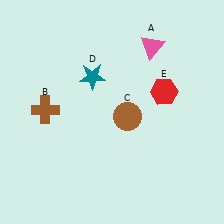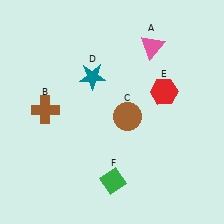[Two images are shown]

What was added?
A green diamond (F) was added in Image 2.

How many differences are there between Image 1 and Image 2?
There is 1 difference between the two images.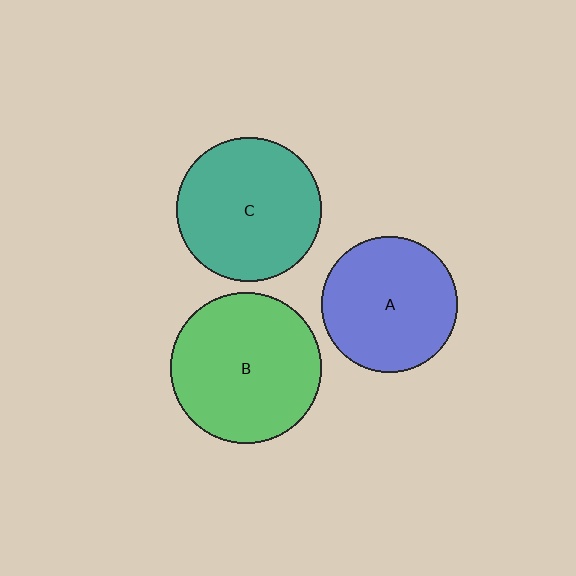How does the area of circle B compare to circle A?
Approximately 1.2 times.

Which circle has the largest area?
Circle B (green).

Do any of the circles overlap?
No, none of the circles overlap.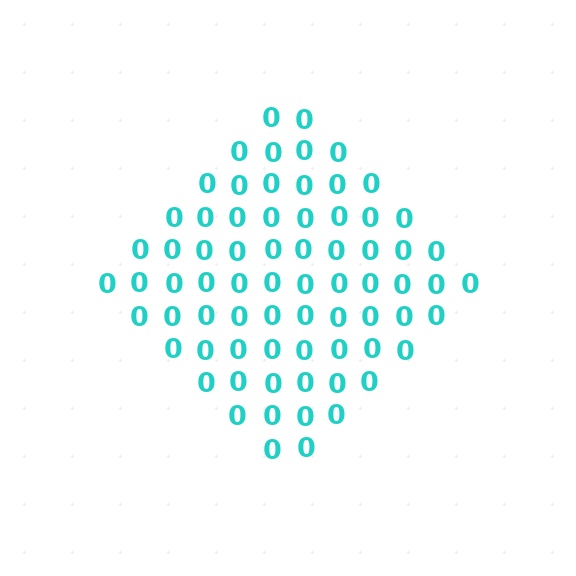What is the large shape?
The large shape is a diamond.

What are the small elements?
The small elements are digit 0's.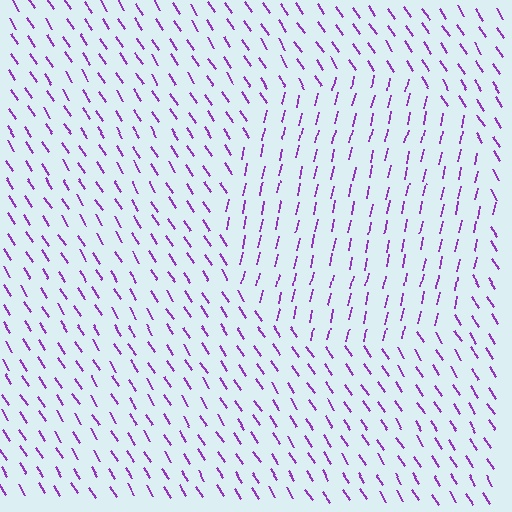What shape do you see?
I see a circle.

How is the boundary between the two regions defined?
The boundary is defined purely by a change in line orientation (approximately 45 degrees difference). All lines are the same color and thickness.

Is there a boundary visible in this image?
Yes, there is a texture boundary formed by a change in line orientation.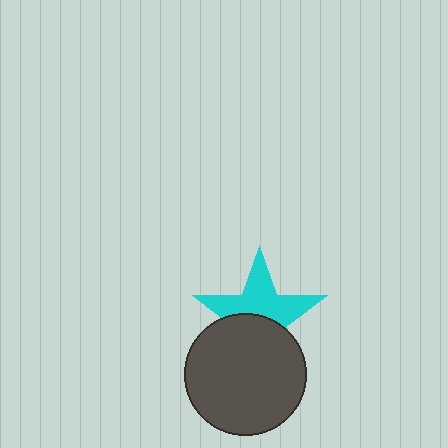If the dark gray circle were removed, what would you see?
You would see the complete cyan star.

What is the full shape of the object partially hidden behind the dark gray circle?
The partially hidden object is a cyan star.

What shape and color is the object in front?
The object in front is a dark gray circle.